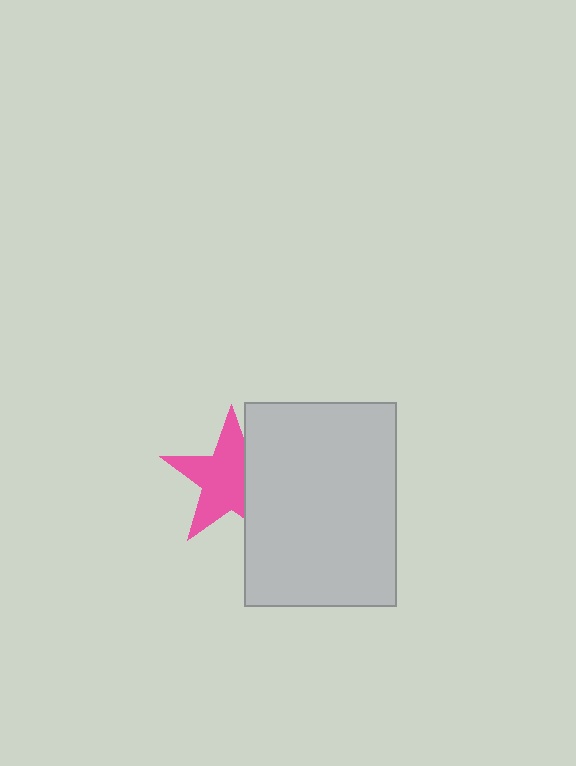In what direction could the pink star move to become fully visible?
The pink star could move left. That would shift it out from behind the light gray rectangle entirely.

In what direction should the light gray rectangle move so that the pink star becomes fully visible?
The light gray rectangle should move right. That is the shortest direction to clear the overlap and leave the pink star fully visible.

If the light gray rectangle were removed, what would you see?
You would see the complete pink star.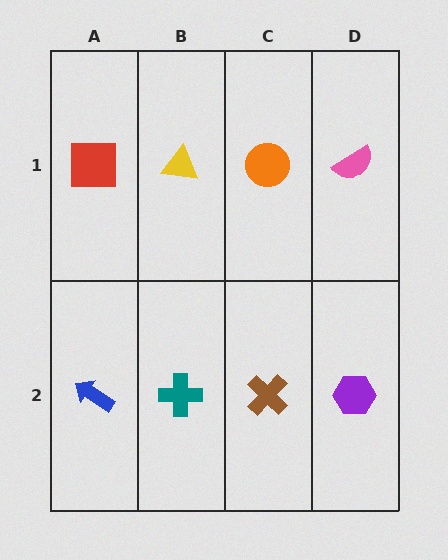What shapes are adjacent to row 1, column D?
A purple hexagon (row 2, column D), an orange circle (row 1, column C).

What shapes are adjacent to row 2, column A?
A red square (row 1, column A), a teal cross (row 2, column B).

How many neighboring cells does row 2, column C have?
3.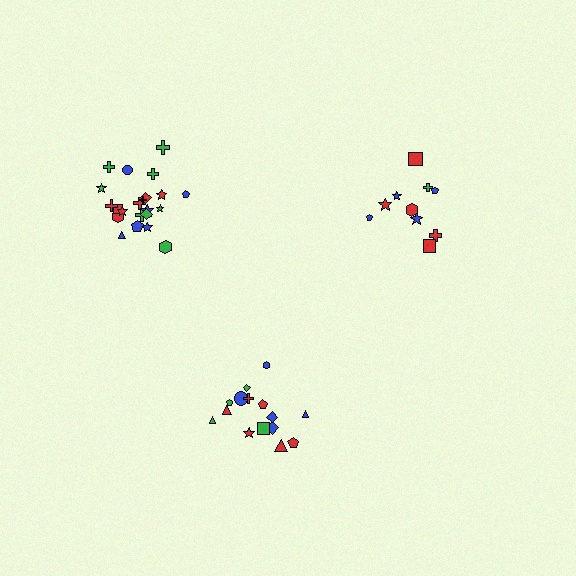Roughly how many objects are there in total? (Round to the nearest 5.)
Roughly 45 objects in total.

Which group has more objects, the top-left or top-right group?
The top-left group.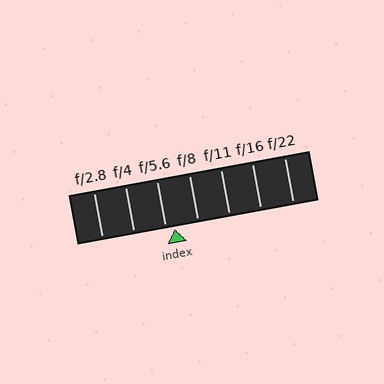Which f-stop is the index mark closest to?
The index mark is closest to f/5.6.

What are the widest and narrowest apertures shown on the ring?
The widest aperture shown is f/2.8 and the narrowest is f/22.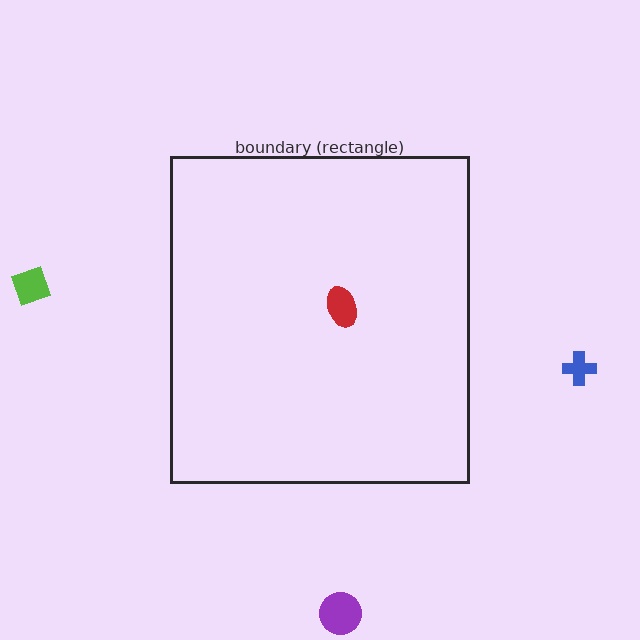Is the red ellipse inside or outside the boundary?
Inside.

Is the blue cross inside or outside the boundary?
Outside.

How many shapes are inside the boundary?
1 inside, 3 outside.